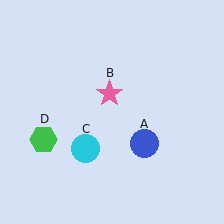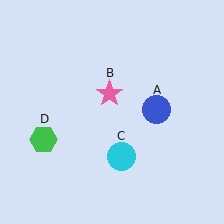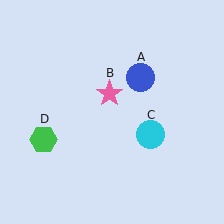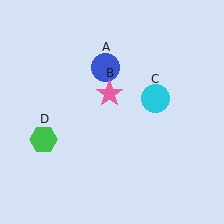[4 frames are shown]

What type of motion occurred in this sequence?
The blue circle (object A), cyan circle (object C) rotated counterclockwise around the center of the scene.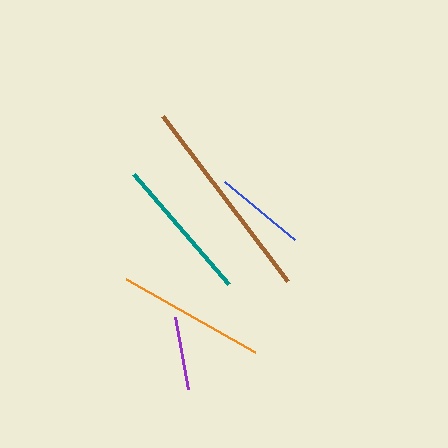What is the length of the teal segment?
The teal segment is approximately 145 pixels long.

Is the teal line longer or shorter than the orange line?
The orange line is longer than the teal line.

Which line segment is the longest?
The brown line is the longest at approximately 207 pixels.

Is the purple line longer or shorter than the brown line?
The brown line is longer than the purple line.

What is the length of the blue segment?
The blue segment is approximately 91 pixels long.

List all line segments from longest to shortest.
From longest to shortest: brown, orange, teal, blue, purple.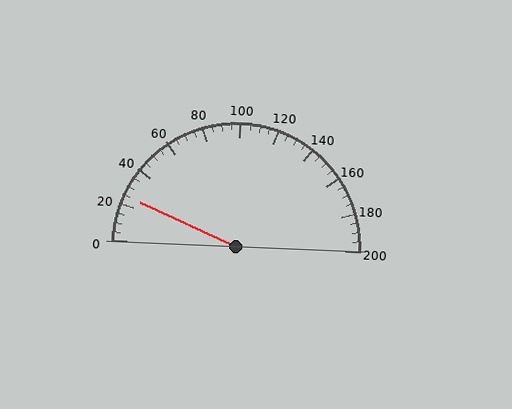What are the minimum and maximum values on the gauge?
The gauge ranges from 0 to 200.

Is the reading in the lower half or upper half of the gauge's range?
The reading is in the lower half of the range (0 to 200).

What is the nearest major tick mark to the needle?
The nearest major tick mark is 20.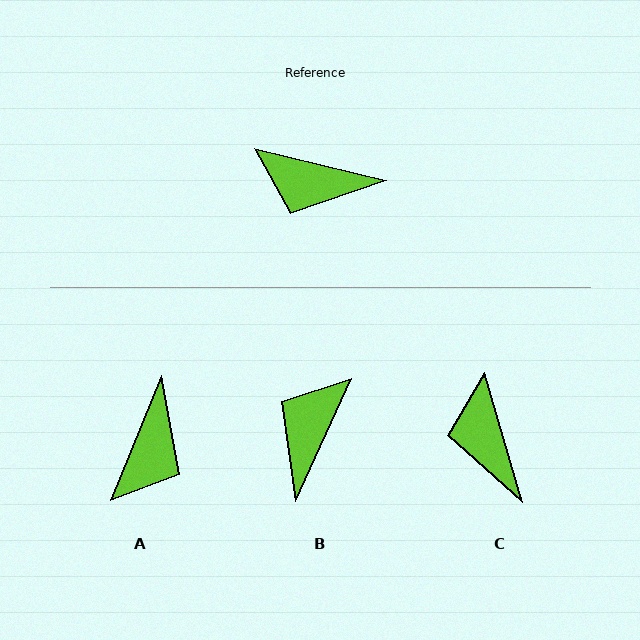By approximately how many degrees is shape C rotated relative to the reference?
Approximately 60 degrees clockwise.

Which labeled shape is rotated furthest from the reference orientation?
B, about 101 degrees away.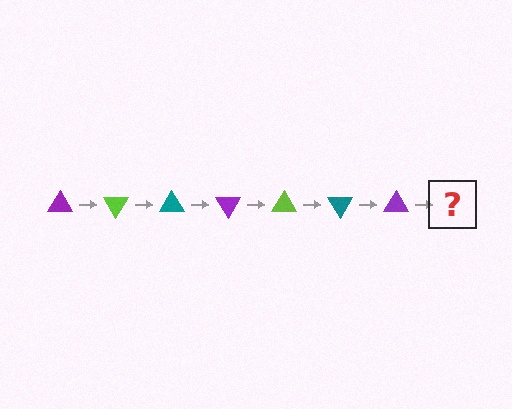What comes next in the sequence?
The next element should be a lime triangle, rotated 420 degrees from the start.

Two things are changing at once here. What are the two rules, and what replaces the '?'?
The two rules are that it rotates 60 degrees each step and the color cycles through purple, lime, and teal. The '?' should be a lime triangle, rotated 420 degrees from the start.